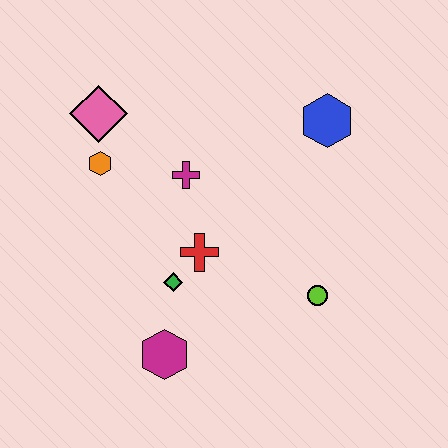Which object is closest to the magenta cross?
The red cross is closest to the magenta cross.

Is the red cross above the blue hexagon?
No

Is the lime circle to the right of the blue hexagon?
No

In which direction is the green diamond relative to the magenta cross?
The green diamond is below the magenta cross.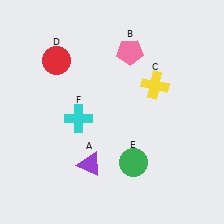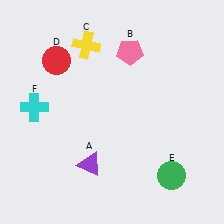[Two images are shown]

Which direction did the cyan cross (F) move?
The cyan cross (F) moved left.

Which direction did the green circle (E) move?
The green circle (E) moved right.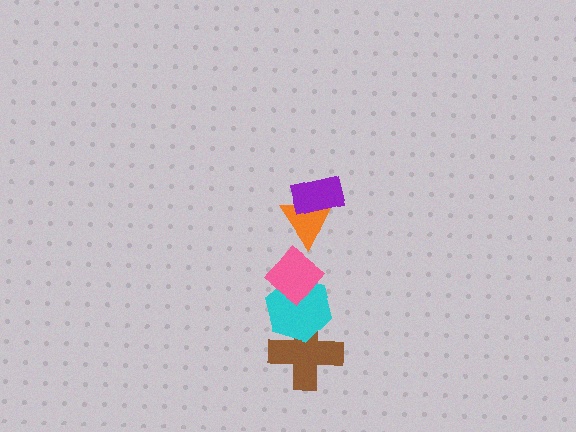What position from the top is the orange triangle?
The orange triangle is 2nd from the top.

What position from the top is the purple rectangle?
The purple rectangle is 1st from the top.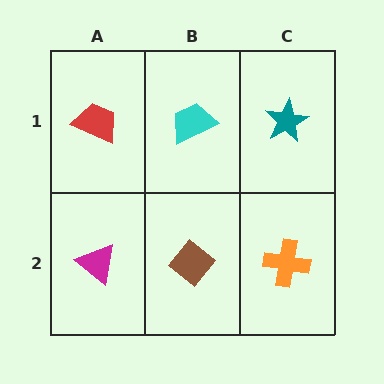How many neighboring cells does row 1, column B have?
3.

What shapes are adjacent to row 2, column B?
A cyan trapezoid (row 1, column B), a magenta triangle (row 2, column A), an orange cross (row 2, column C).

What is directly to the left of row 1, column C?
A cyan trapezoid.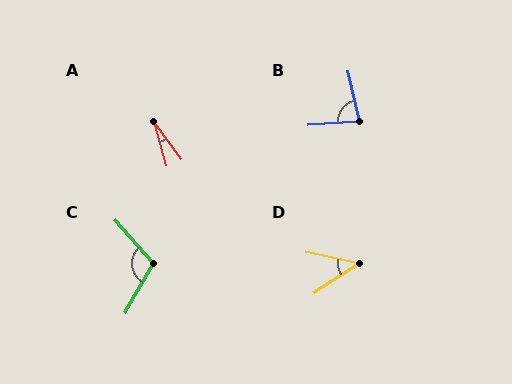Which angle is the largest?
C, at approximately 108 degrees.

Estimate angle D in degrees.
Approximately 44 degrees.